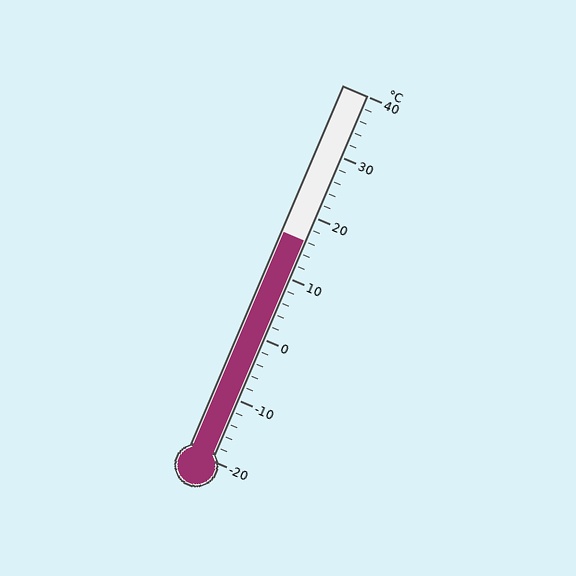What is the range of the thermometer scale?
The thermometer scale ranges from -20°C to 40°C.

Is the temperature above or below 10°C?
The temperature is above 10°C.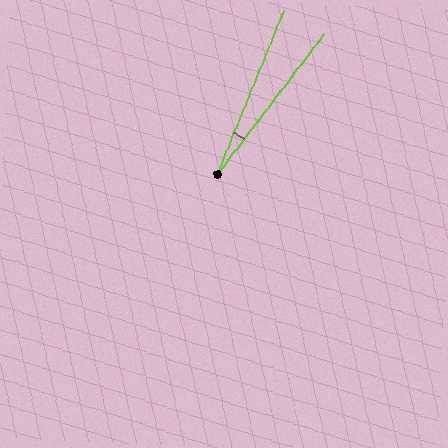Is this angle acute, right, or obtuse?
It is acute.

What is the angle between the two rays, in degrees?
Approximately 15 degrees.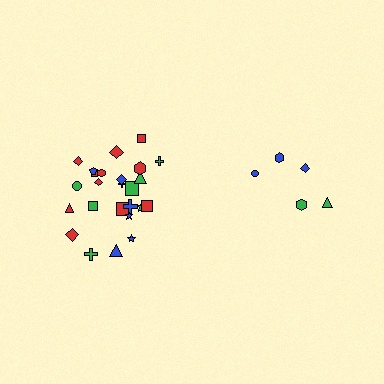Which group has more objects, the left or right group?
The left group.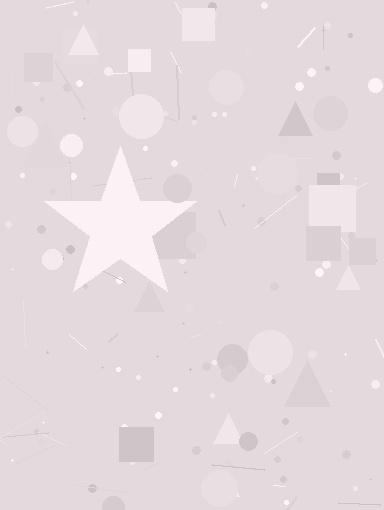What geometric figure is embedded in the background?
A star is embedded in the background.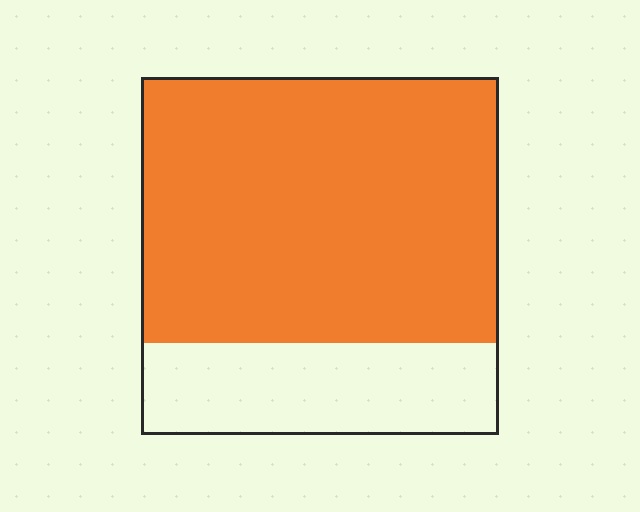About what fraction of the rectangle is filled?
About three quarters (3/4).